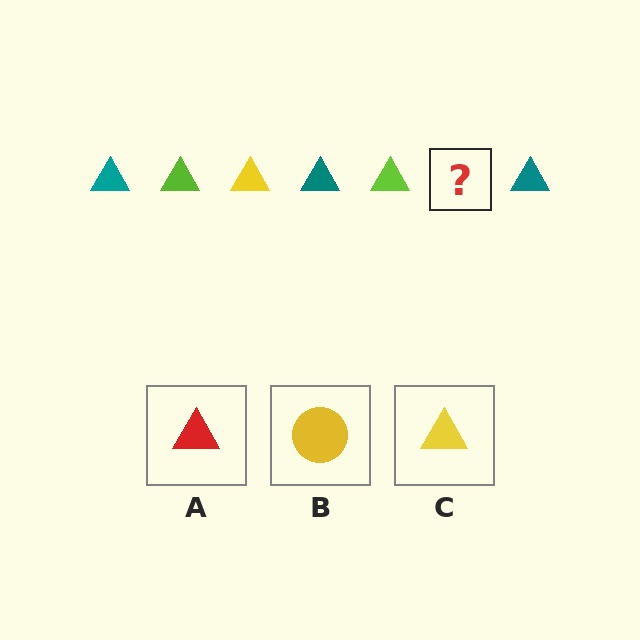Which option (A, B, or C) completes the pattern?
C.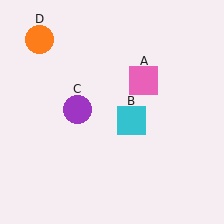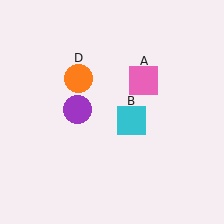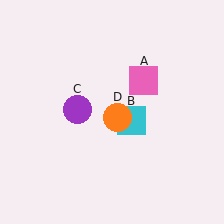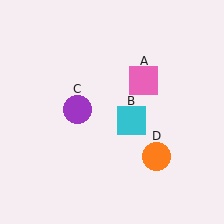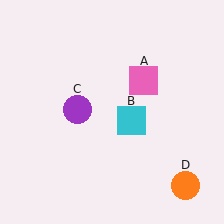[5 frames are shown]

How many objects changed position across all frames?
1 object changed position: orange circle (object D).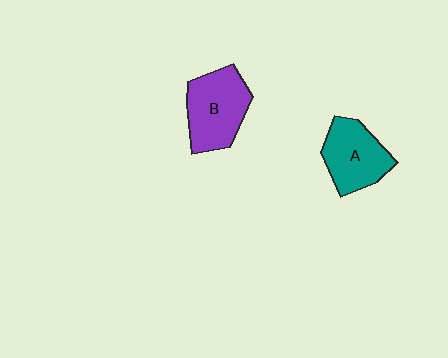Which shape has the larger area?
Shape B (purple).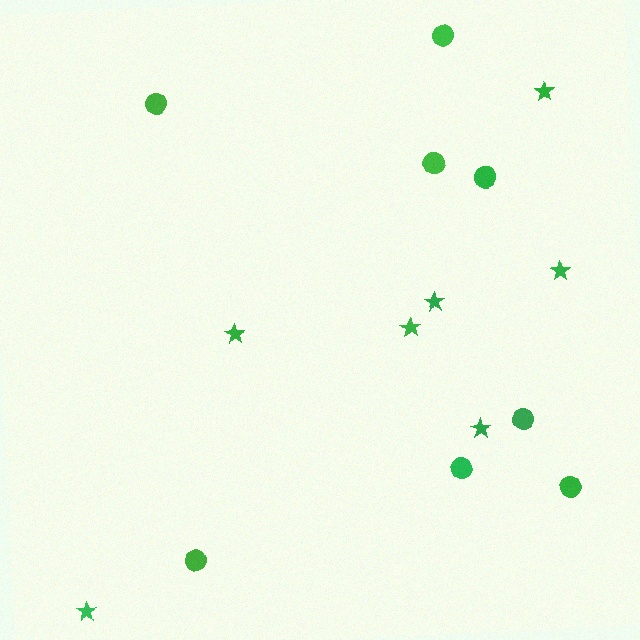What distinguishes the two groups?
There are 2 groups: one group of circles (8) and one group of stars (7).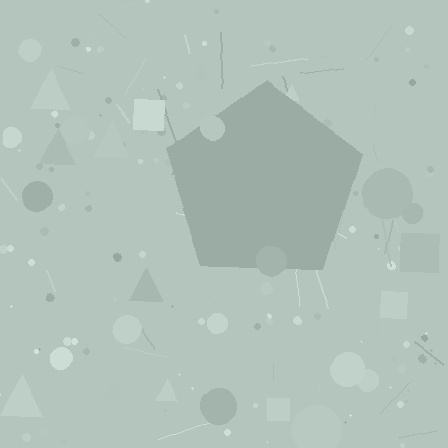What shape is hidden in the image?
A pentagon is hidden in the image.